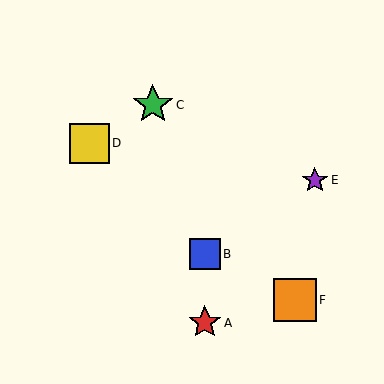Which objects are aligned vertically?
Objects A, B are aligned vertically.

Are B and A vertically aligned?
Yes, both are at x≈205.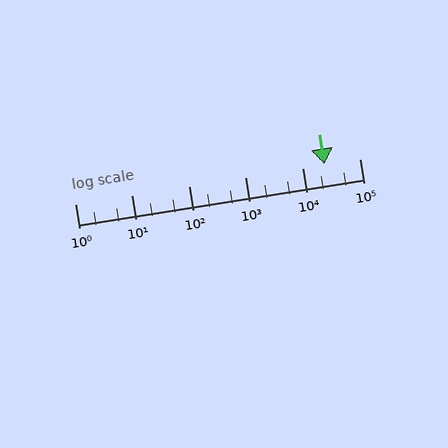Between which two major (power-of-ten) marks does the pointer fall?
The pointer is between 10000 and 100000.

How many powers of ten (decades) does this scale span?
The scale spans 5 decades, from 1 to 100000.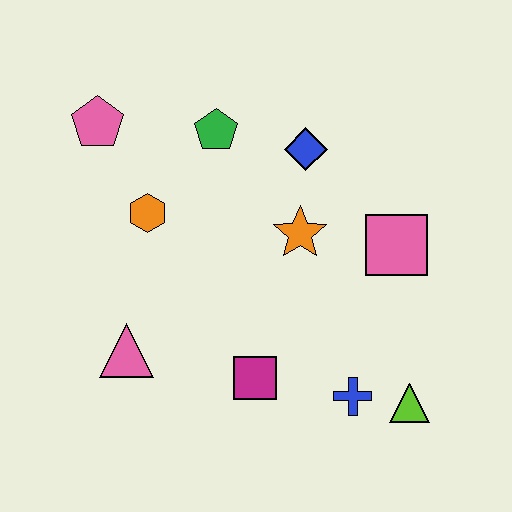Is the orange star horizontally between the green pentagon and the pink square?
Yes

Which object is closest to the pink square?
The orange star is closest to the pink square.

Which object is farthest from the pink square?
The pink pentagon is farthest from the pink square.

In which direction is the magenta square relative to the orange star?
The magenta square is below the orange star.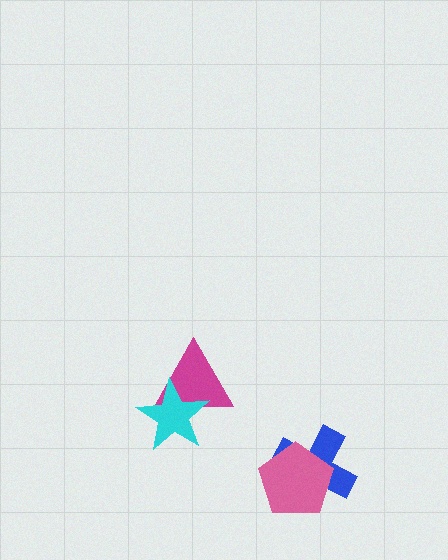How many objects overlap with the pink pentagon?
1 object overlaps with the pink pentagon.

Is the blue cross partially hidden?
Yes, it is partially covered by another shape.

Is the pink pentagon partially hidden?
No, no other shape covers it.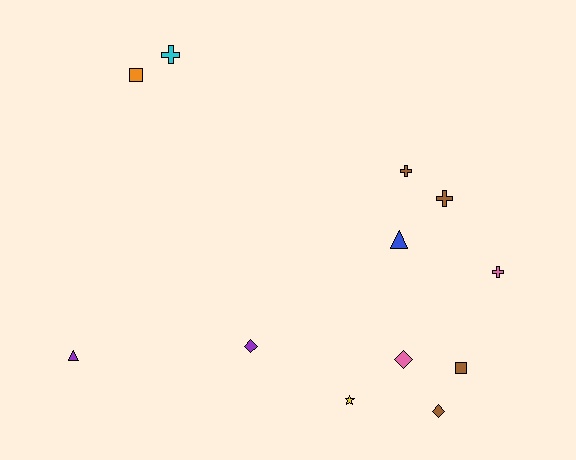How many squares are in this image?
There are 2 squares.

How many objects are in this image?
There are 12 objects.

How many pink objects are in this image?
There are 2 pink objects.